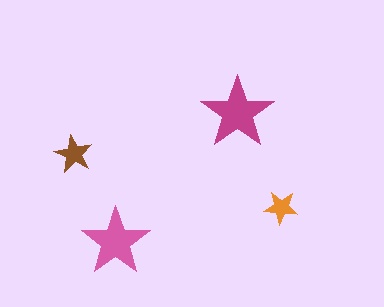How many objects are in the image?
There are 4 objects in the image.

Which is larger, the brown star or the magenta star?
The magenta one.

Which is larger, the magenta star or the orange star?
The magenta one.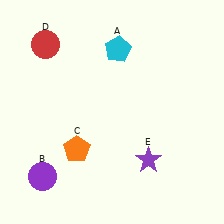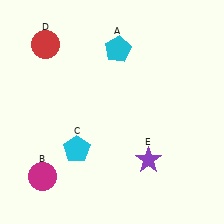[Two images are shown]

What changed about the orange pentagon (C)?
In Image 1, C is orange. In Image 2, it changed to cyan.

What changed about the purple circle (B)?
In Image 1, B is purple. In Image 2, it changed to magenta.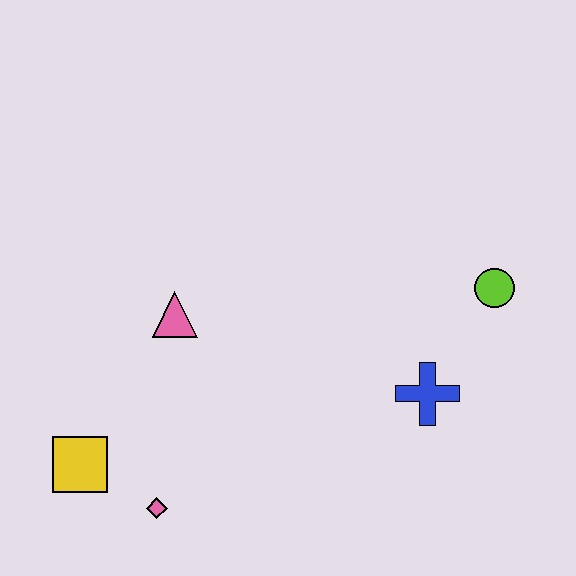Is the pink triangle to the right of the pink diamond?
Yes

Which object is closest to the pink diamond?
The yellow square is closest to the pink diamond.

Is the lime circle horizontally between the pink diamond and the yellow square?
No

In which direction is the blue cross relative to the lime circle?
The blue cross is below the lime circle.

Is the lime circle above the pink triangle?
Yes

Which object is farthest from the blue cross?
The yellow square is farthest from the blue cross.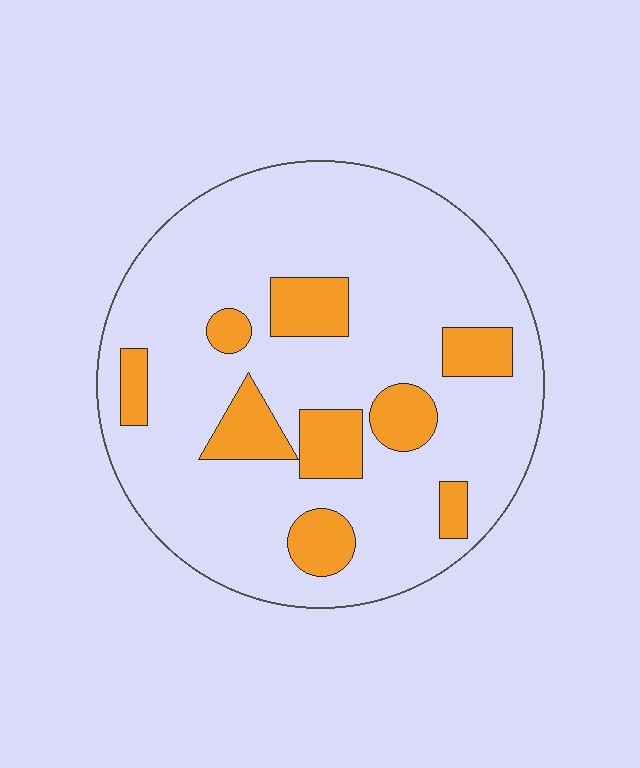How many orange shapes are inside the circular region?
9.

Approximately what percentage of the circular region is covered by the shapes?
Approximately 20%.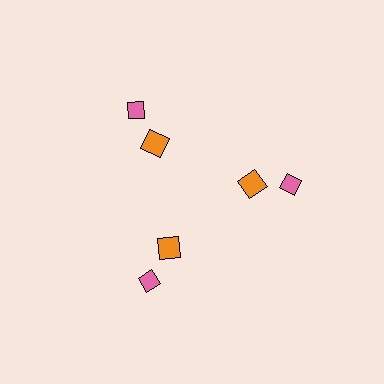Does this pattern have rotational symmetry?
Yes, this pattern has 3-fold rotational symmetry. It looks the same after rotating 120 degrees around the center.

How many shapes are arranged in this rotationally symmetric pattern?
There are 6 shapes, arranged in 3 groups of 2.